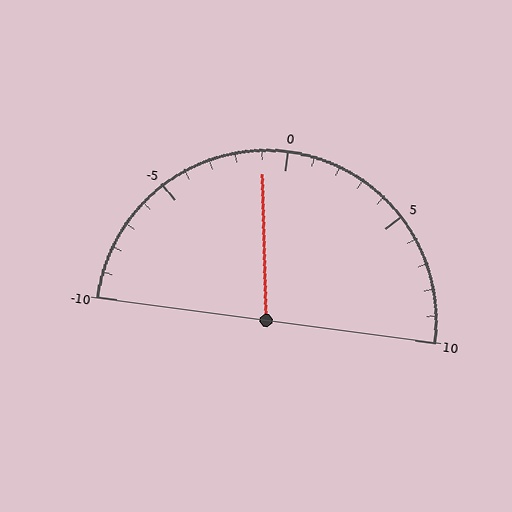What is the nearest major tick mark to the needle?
The nearest major tick mark is 0.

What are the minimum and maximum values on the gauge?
The gauge ranges from -10 to 10.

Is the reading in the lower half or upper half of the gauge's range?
The reading is in the lower half of the range (-10 to 10).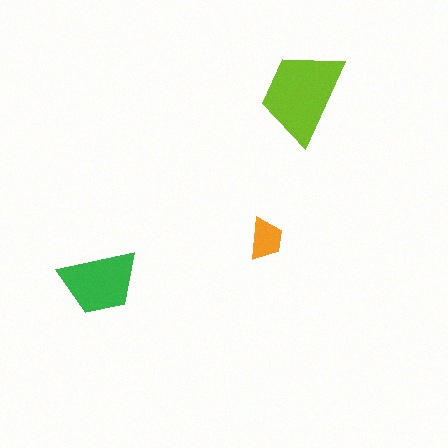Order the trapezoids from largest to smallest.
the lime one, the green one, the orange one.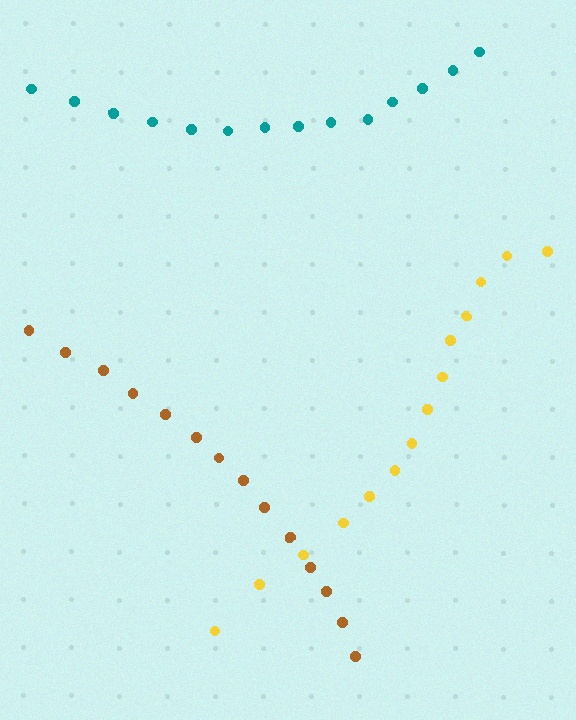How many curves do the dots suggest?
There are 3 distinct paths.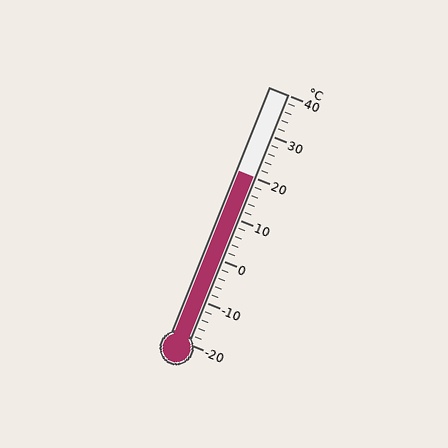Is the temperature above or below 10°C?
The temperature is above 10°C.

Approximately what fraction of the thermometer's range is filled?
The thermometer is filled to approximately 65% of its range.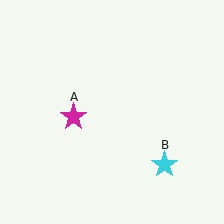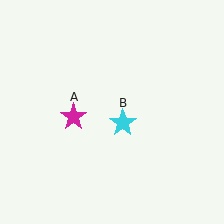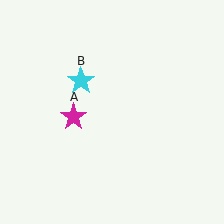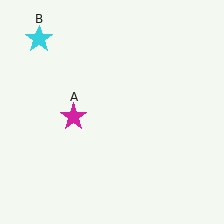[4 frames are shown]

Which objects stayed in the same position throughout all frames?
Magenta star (object A) remained stationary.